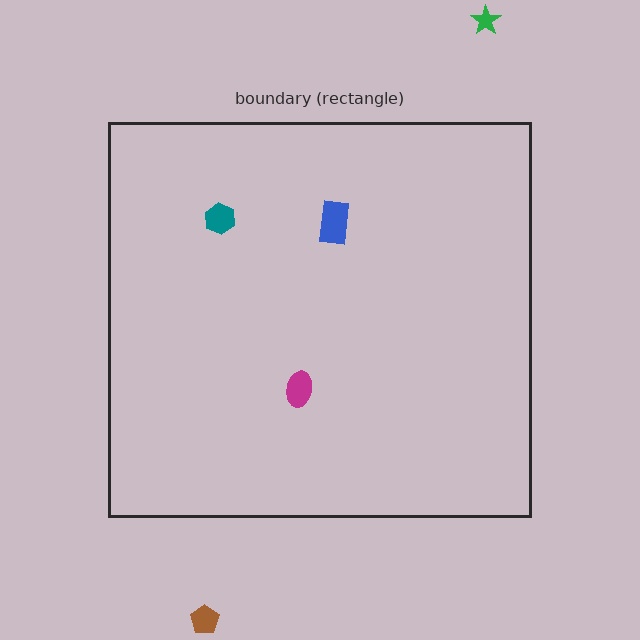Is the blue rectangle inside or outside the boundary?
Inside.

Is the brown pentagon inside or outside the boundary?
Outside.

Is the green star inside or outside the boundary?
Outside.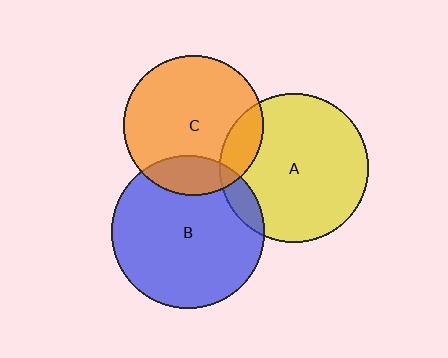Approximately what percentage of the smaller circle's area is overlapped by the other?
Approximately 15%.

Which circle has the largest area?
Circle B (blue).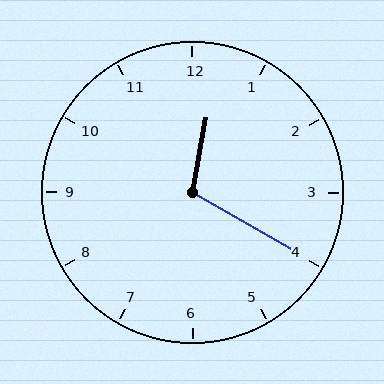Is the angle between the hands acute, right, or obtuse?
It is obtuse.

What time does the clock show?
12:20.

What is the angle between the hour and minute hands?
Approximately 110 degrees.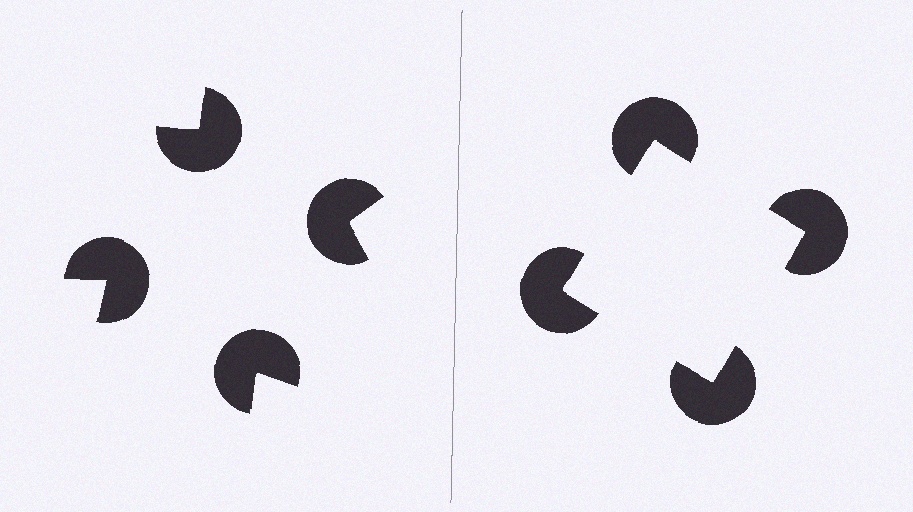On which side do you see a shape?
An illusory square appears on the right side. On the left side the wedge cuts are rotated, so no coherent shape forms.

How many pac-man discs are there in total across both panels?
8 — 4 on each side.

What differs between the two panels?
The pac-man discs are positioned identically on both sides; only the wedge orientations differ. On the right they align to a square; on the left they are misaligned.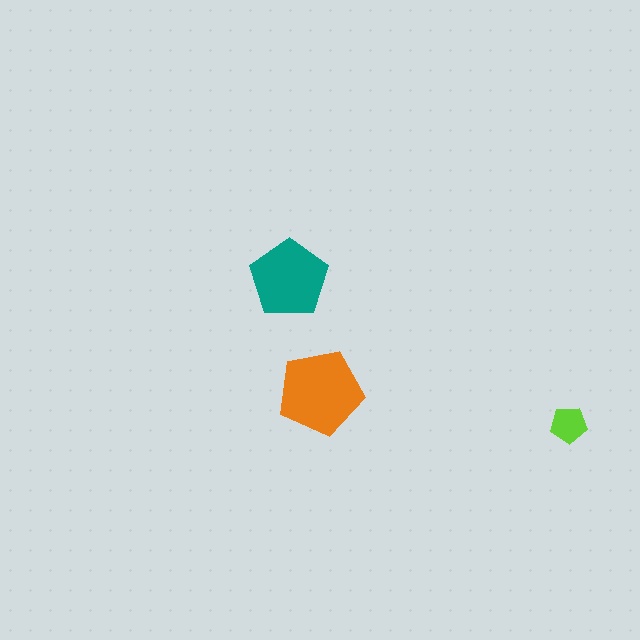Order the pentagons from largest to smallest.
the orange one, the teal one, the lime one.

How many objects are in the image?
There are 3 objects in the image.